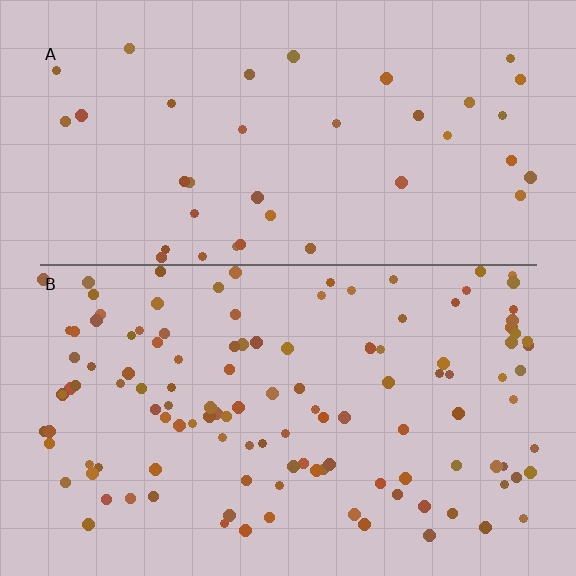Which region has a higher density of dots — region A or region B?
B (the bottom).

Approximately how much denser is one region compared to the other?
Approximately 3.2× — region B over region A.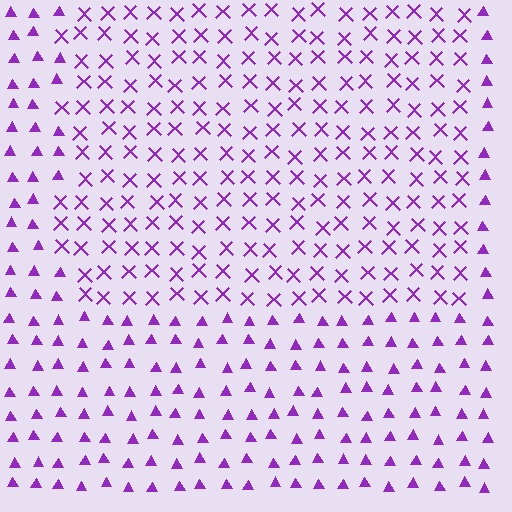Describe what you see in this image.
The image is filled with small purple elements arranged in a uniform grid. A rectangle-shaped region contains X marks, while the surrounding area contains triangles. The boundary is defined purely by the change in element shape.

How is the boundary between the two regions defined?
The boundary is defined by a change in element shape: X marks inside vs. triangles outside. All elements share the same color and spacing.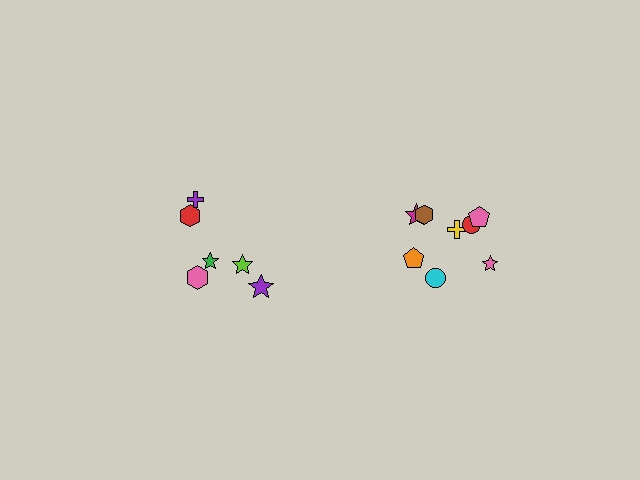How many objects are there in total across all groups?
There are 14 objects.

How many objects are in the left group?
There are 6 objects.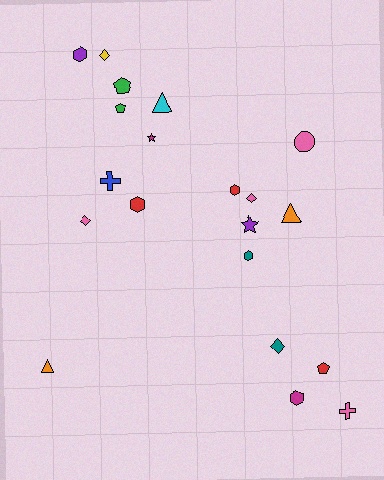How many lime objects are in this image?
There are no lime objects.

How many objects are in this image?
There are 20 objects.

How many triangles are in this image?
There are 3 triangles.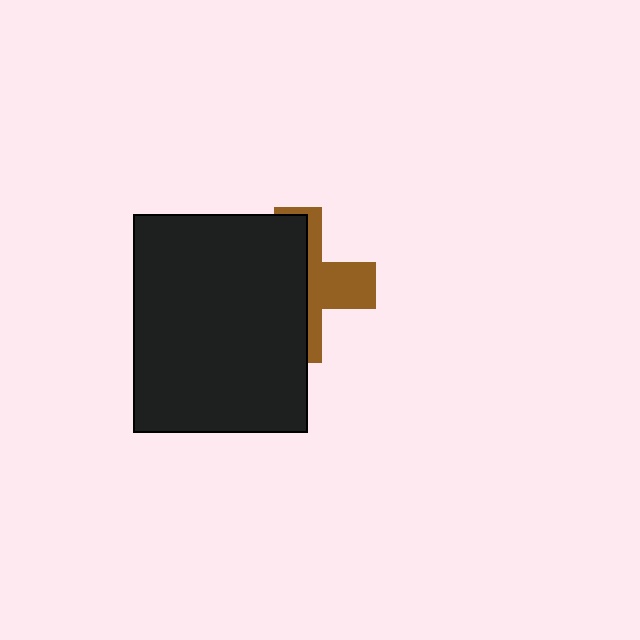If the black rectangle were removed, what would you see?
You would see the complete brown cross.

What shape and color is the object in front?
The object in front is a black rectangle.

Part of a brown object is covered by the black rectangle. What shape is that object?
It is a cross.